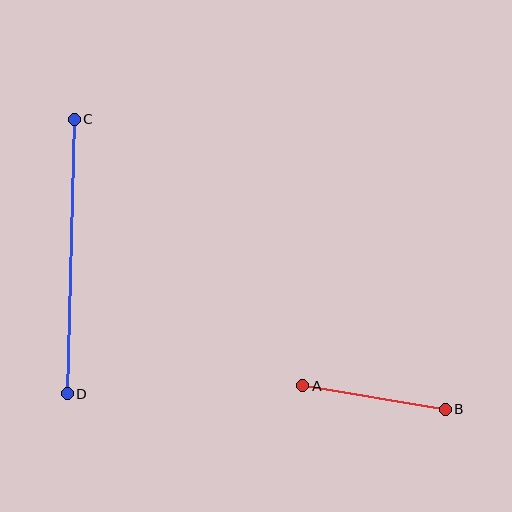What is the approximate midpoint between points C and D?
The midpoint is at approximately (71, 257) pixels.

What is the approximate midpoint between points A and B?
The midpoint is at approximately (374, 397) pixels.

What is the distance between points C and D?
The distance is approximately 274 pixels.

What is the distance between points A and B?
The distance is approximately 144 pixels.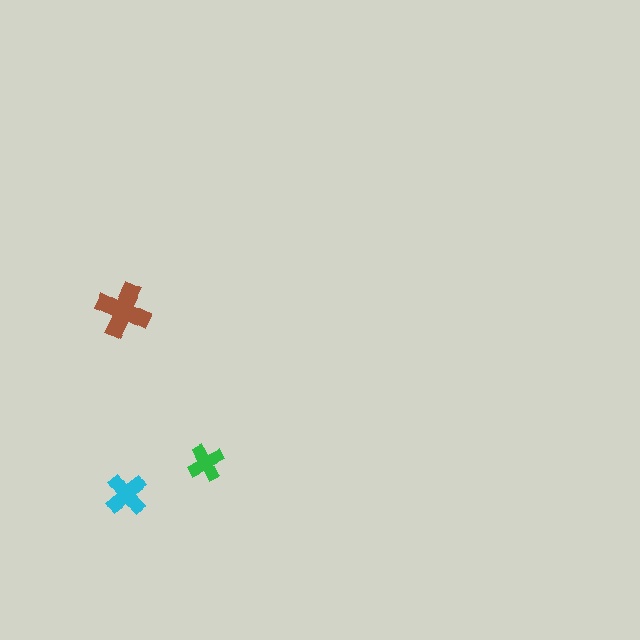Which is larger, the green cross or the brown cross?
The brown one.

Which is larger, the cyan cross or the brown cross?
The brown one.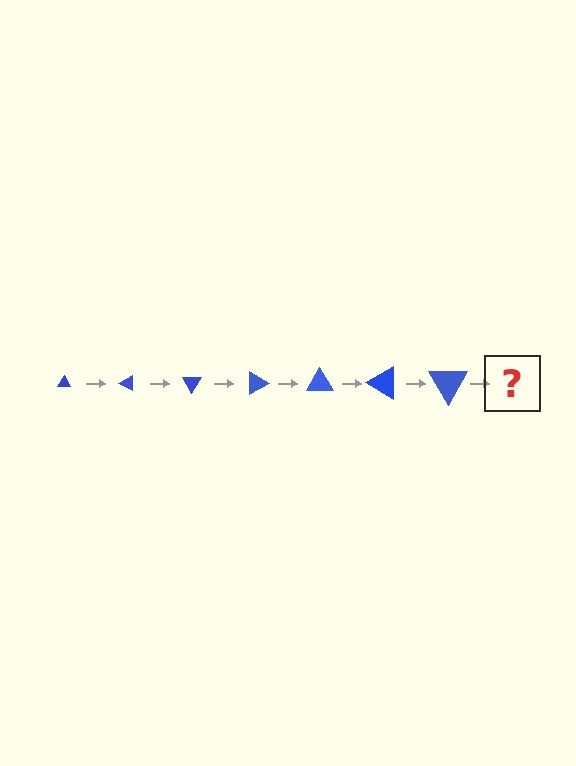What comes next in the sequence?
The next element should be a triangle, larger than the previous one and rotated 210 degrees from the start.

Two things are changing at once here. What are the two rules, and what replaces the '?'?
The two rules are that the triangle grows larger each step and it rotates 30 degrees each step. The '?' should be a triangle, larger than the previous one and rotated 210 degrees from the start.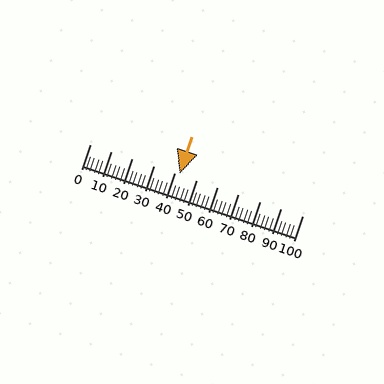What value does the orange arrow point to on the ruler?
The orange arrow points to approximately 42.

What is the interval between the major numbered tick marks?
The major tick marks are spaced 10 units apart.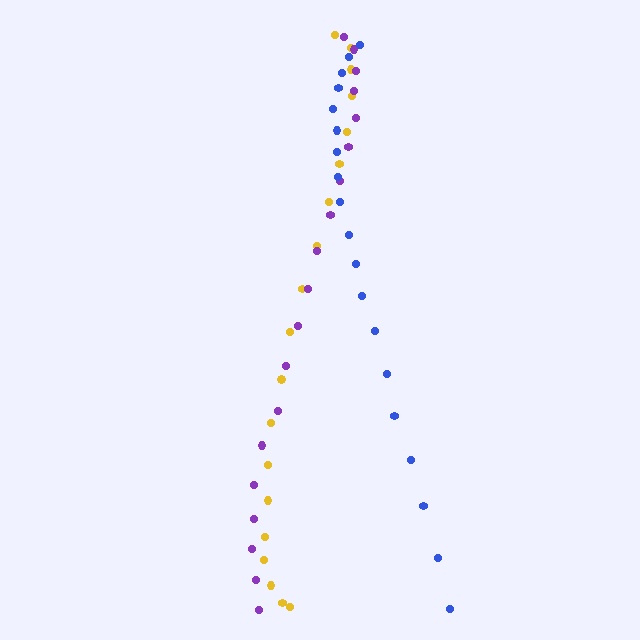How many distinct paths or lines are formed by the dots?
There are 3 distinct paths.